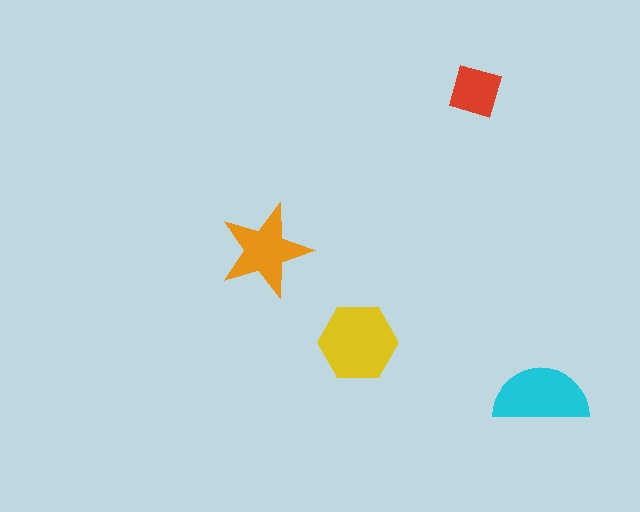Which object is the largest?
The yellow hexagon.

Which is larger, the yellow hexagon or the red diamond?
The yellow hexagon.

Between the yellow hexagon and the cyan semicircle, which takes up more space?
The yellow hexagon.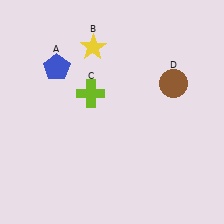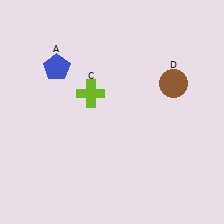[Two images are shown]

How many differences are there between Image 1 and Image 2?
There is 1 difference between the two images.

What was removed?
The yellow star (B) was removed in Image 2.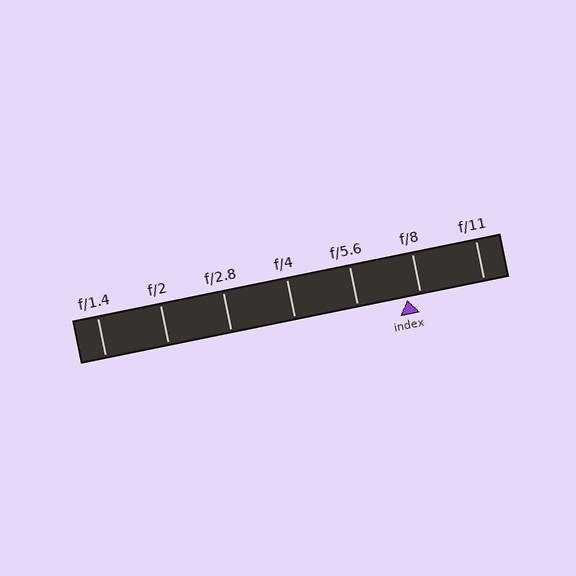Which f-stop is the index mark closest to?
The index mark is closest to f/8.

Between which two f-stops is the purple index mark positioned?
The index mark is between f/5.6 and f/8.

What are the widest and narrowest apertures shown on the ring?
The widest aperture shown is f/1.4 and the narrowest is f/11.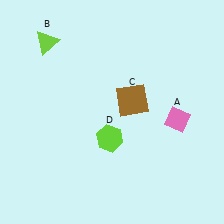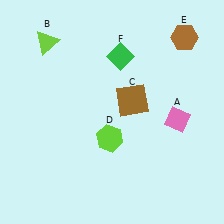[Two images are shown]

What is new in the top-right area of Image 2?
A brown hexagon (E) was added in the top-right area of Image 2.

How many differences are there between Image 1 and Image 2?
There are 2 differences between the two images.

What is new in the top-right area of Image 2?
A green diamond (F) was added in the top-right area of Image 2.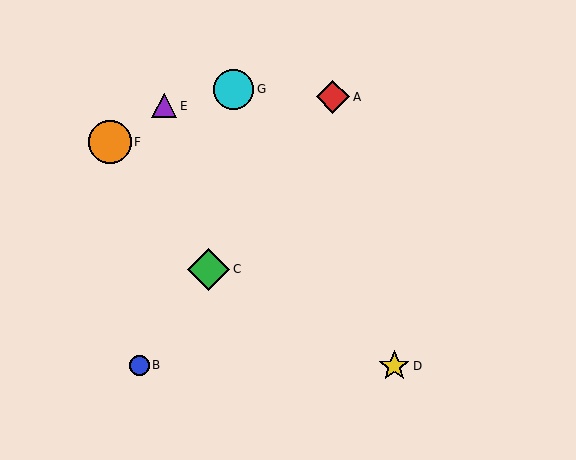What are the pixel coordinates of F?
Object F is at (110, 142).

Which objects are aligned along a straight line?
Objects A, B, C are aligned along a straight line.